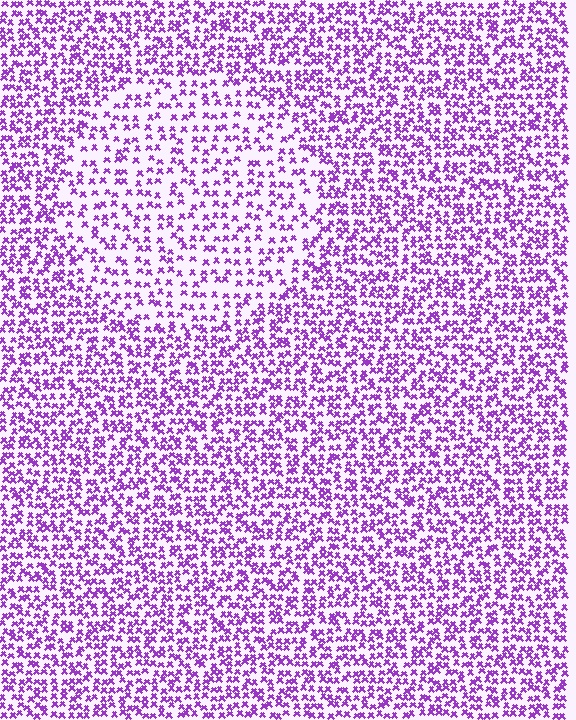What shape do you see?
I see a circle.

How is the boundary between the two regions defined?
The boundary is defined by a change in element density (approximately 1.8x ratio). All elements are the same color, size, and shape.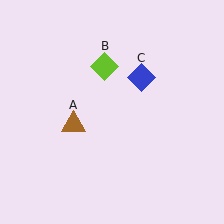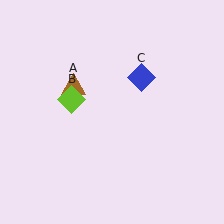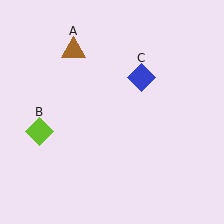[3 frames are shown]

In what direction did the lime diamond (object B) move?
The lime diamond (object B) moved down and to the left.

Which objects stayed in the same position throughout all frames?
Blue diamond (object C) remained stationary.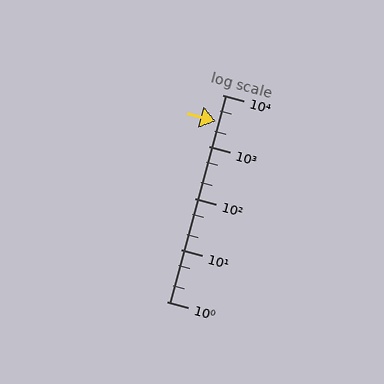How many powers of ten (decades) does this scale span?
The scale spans 4 decades, from 1 to 10000.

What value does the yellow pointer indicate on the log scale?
The pointer indicates approximately 3000.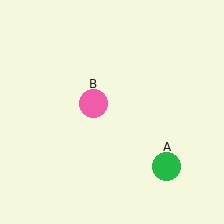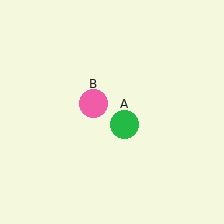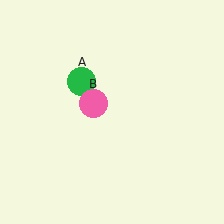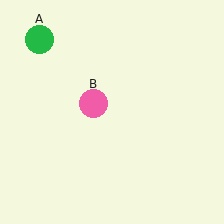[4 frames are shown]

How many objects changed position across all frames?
1 object changed position: green circle (object A).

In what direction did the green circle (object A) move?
The green circle (object A) moved up and to the left.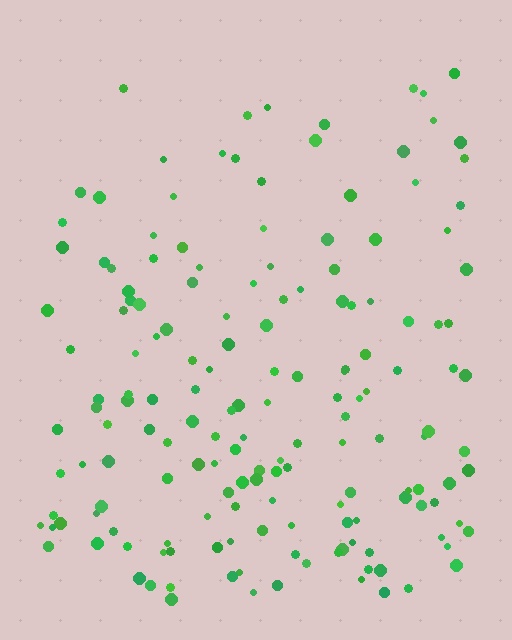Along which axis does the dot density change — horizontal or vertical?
Vertical.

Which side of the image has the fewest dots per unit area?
The top.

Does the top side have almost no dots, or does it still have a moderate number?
Still a moderate number, just noticeably fewer than the bottom.